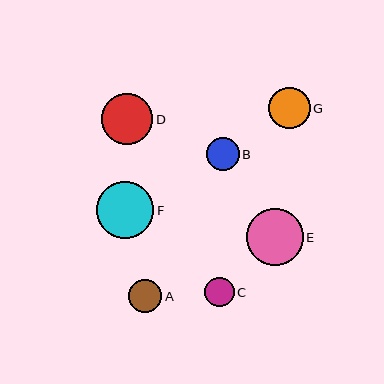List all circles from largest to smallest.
From largest to smallest: F, E, D, G, A, B, C.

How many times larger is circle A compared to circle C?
Circle A is approximately 1.1 times the size of circle C.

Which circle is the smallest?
Circle C is the smallest with a size of approximately 29 pixels.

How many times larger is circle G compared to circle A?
Circle G is approximately 1.3 times the size of circle A.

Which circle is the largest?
Circle F is the largest with a size of approximately 57 pixels.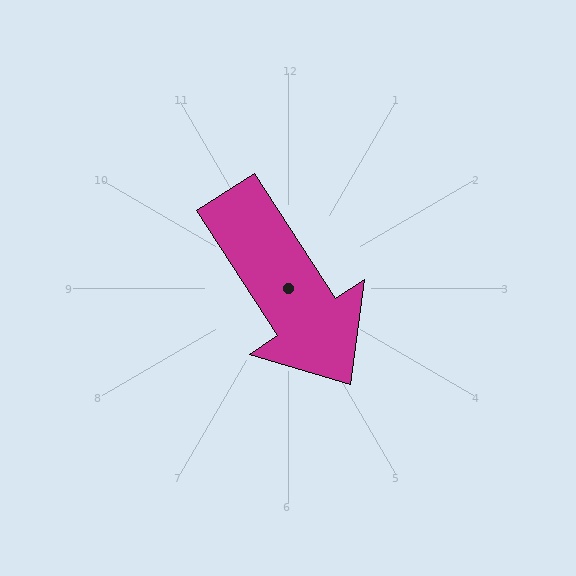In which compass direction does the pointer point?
Southeast.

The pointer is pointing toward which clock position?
Roughly 5 o'clock.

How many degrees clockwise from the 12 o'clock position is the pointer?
Approximately 147 degrees.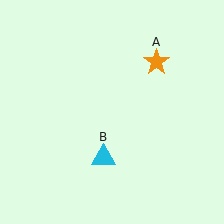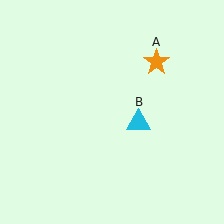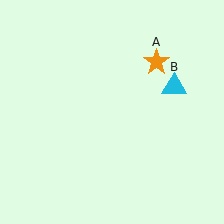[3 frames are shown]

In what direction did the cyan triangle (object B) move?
The cyan triangle (object B) moved up and to the right.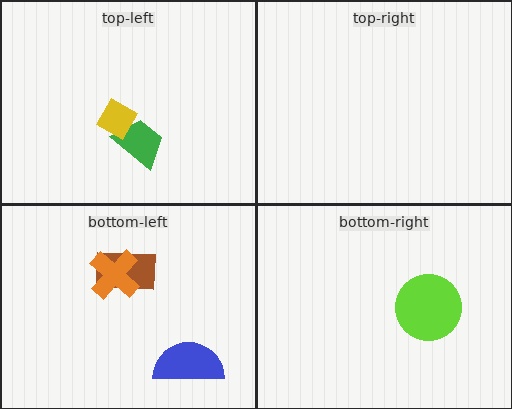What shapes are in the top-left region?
The green trapezoid, the yellow diamond.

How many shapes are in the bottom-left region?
3.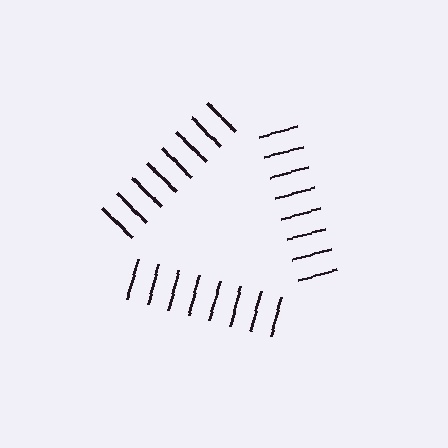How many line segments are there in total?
24 — 8 along each of the 3 edges.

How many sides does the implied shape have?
3 sides — the line-ends trace a triangle.